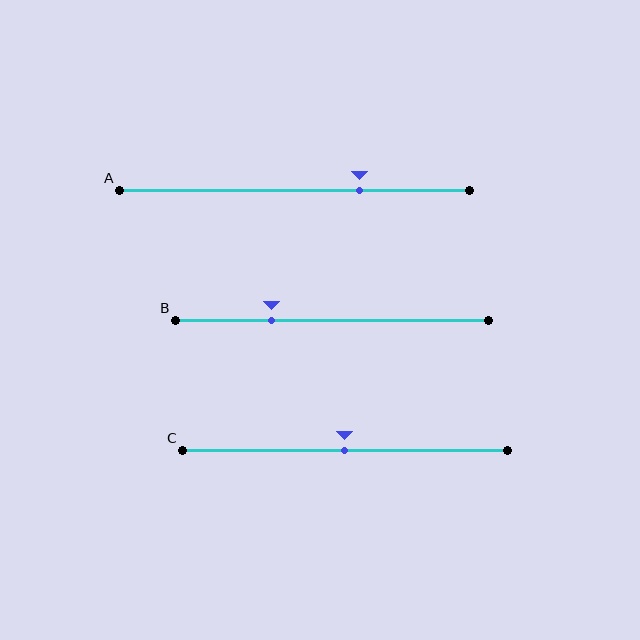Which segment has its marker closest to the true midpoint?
Segment C has its marker closest to the true midpoint.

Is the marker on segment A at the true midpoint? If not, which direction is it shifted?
No, the marker on segment A is shifted to the right by about 19% of the segment length.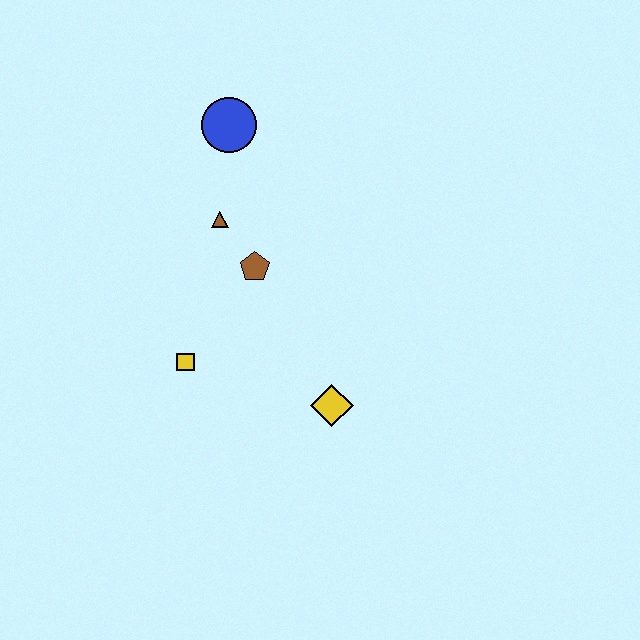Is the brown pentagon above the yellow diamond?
Yes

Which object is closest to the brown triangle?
The brown pentagon is closest to the brown triangle.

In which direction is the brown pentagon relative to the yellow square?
The brown pentagon is above the yellow square.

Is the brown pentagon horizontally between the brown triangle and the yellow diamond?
Yes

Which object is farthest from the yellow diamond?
The blue circle is farthest from the yellow diamond.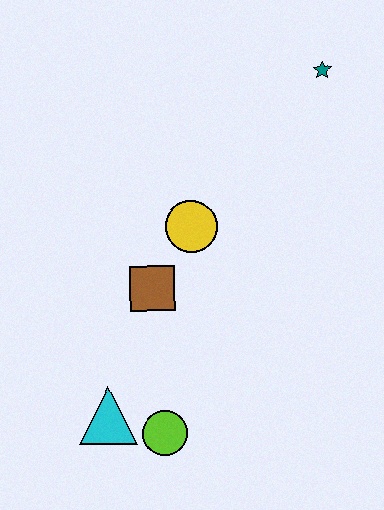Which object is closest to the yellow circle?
The brown square is closest to the yellow circle.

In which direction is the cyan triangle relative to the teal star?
The cyan triangle is below the teal star.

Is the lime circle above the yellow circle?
No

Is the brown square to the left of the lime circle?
Yes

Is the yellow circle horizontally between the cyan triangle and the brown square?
No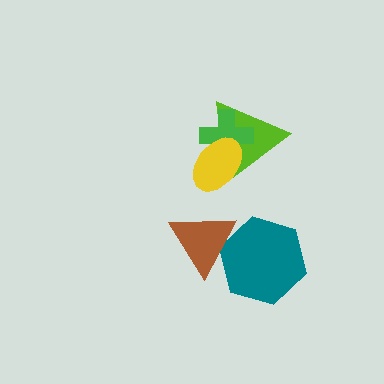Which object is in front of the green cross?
The yellow ellipse is in front of the green cross.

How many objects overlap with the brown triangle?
1 object overlaps with the brown triangle.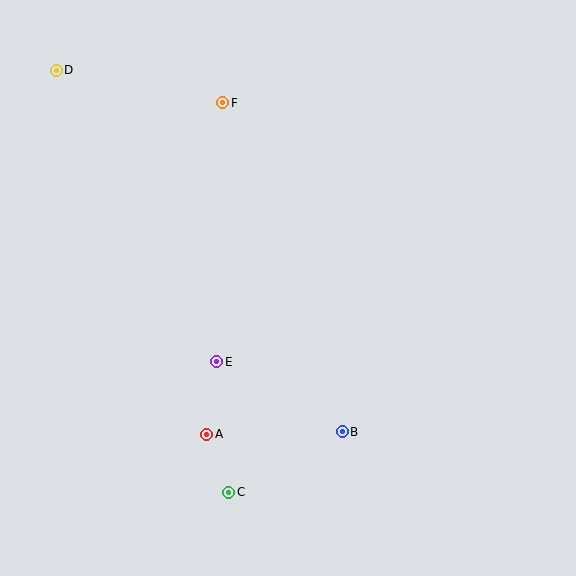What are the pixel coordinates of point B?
Point B is at (342, 432).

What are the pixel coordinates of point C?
Point C is at (229, 492).